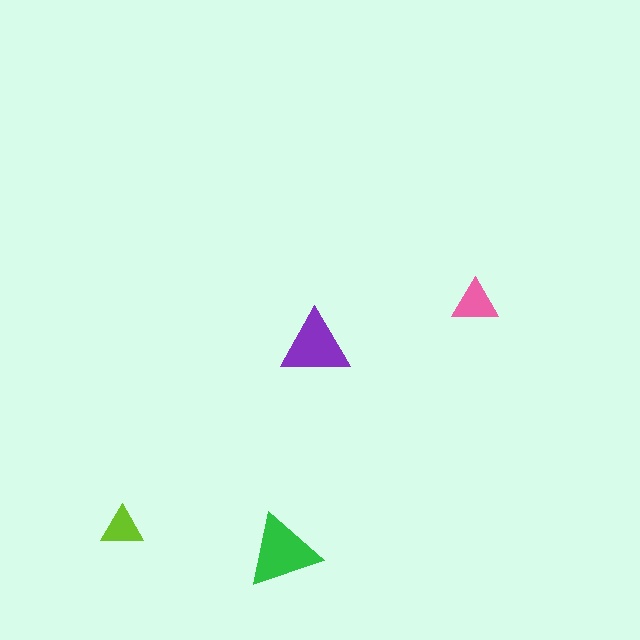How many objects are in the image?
There are 4 objects in the image.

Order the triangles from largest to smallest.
the green one, the purple one, the pink one, the lime one.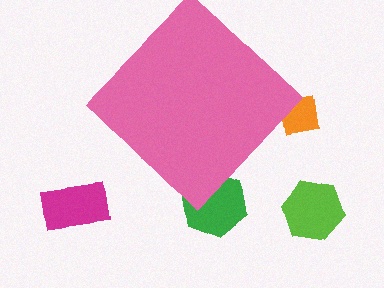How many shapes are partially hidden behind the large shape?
3 shapes are partially hidden.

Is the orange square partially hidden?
Yes, the orange square is partially hidden behind the pink diamond.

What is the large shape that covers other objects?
A pink diamond.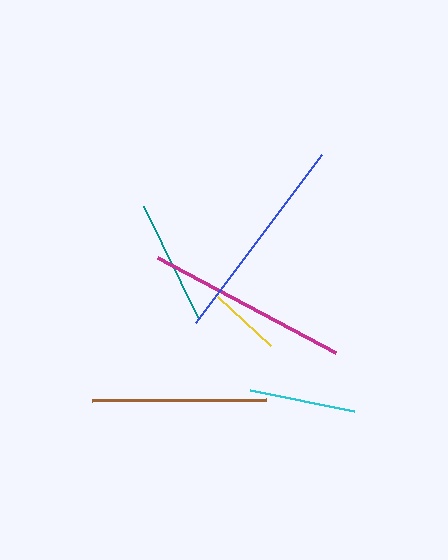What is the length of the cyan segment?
The cyan segment is approximately 106 pixels long.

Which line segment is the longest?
The blue line is the longest at approximately 210 pixels.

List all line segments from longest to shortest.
From longest to shortest: blue, magenta, brown, teal, cyan, yellow.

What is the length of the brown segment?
The brown segment is approximately 174 pixels long.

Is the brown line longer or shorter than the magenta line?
The magenta line is longer than the brown line.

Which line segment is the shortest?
The yellow line is the shortest at approximately 72 pixels.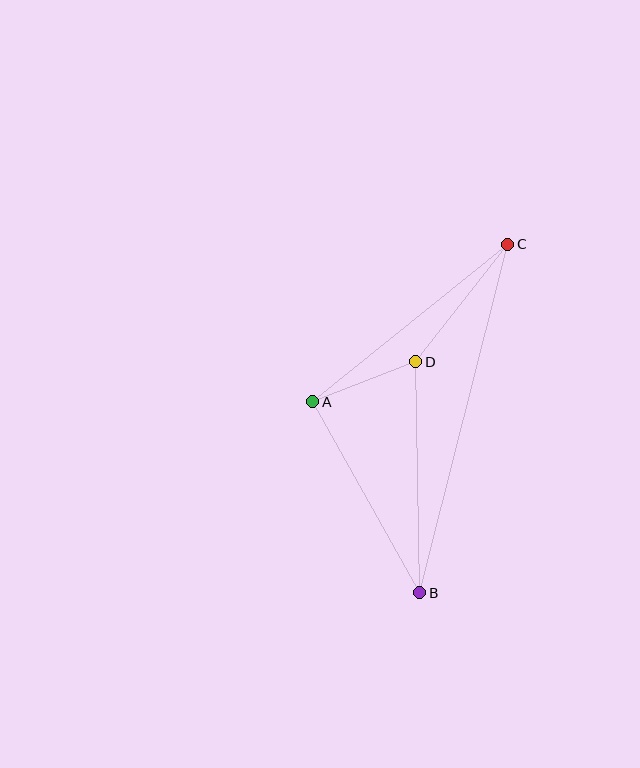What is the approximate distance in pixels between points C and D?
The distance between C and D is approximately 149 pixels.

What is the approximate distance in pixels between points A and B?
The distance between A and B is approximately 219 pixels.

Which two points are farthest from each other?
Points B and C are farthest from each other.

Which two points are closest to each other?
Points A and D are closest to each other.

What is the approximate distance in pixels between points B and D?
The distance between B and D is approximately 231 pixels.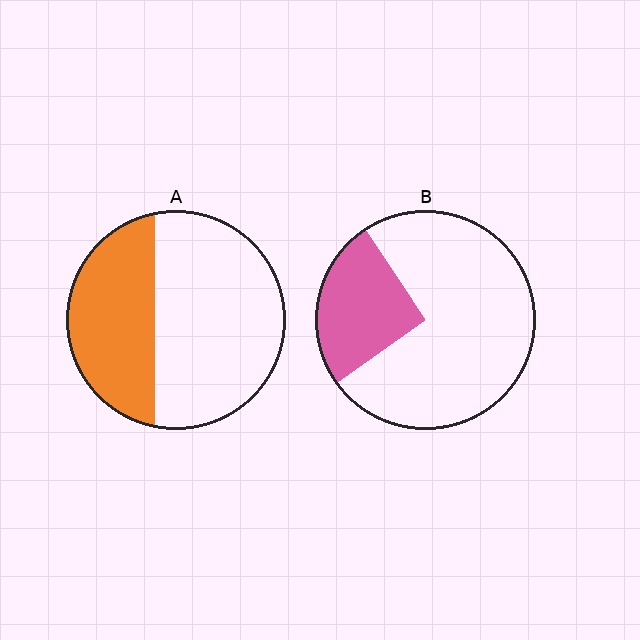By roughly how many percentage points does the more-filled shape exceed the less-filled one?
By roughly 10 percentage points (A over B).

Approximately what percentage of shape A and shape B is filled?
A is approximately 40% and B is approximately 25%.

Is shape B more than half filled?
No.